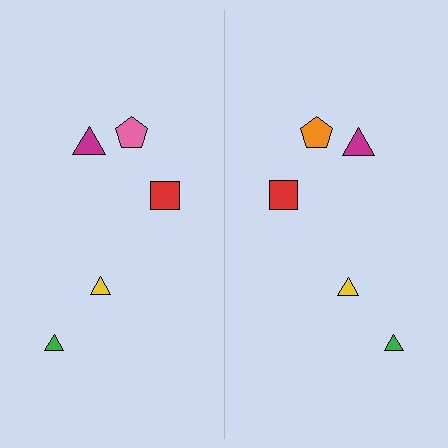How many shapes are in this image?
There are 10 shapes in this image.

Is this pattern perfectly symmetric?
No, the pattern is not perfectly symmetric. The orange pentagon on the right side breaks the symmetry — its mirror counterpart is pink.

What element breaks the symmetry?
The orange pentagon on the right side breaks the symmetry — its mirror counterpart is pink.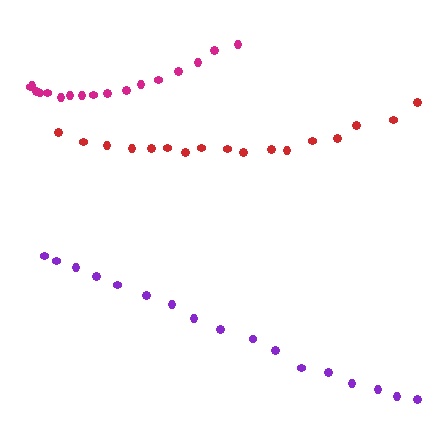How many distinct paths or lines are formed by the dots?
There are 3 distinct paths.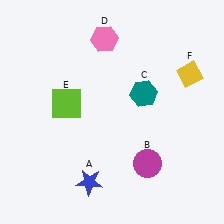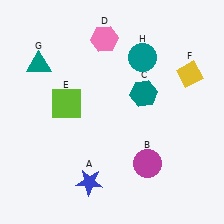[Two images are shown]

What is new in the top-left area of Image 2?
A teal triangle (G) was added in the top-left area of Image 2.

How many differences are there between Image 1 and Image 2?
There are 2 differences between the two images.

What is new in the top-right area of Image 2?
A teal circle (H) was added in the top-right area of Image 2.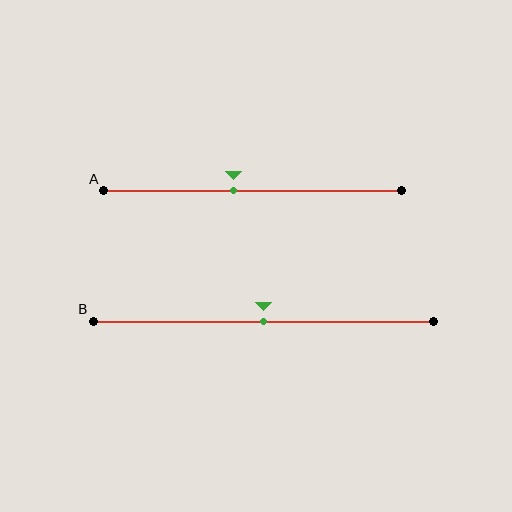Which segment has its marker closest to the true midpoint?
Segment B has its marker closest to the true midpoint.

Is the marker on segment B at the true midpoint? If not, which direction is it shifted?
Yes, the marker on segment B is at the true midpoint.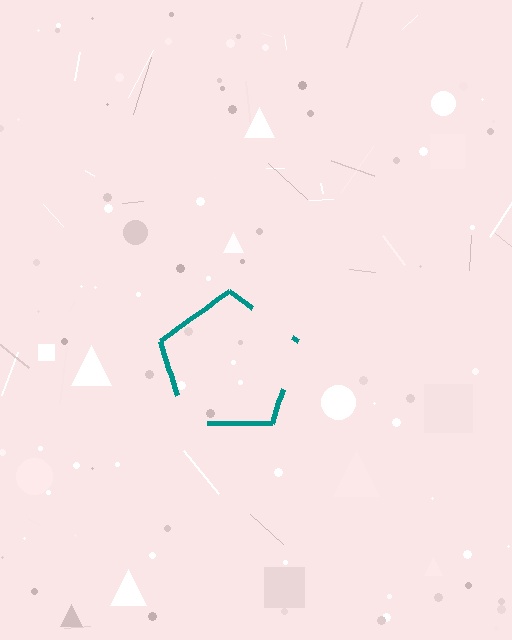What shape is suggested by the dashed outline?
The dashed outline suggests a pentagon.